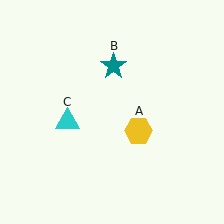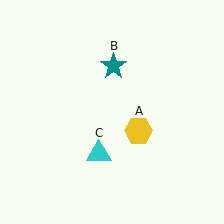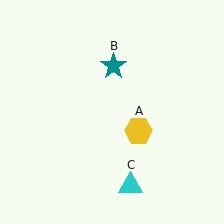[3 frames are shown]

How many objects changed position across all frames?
1 object changed position: cyan triangle (object C).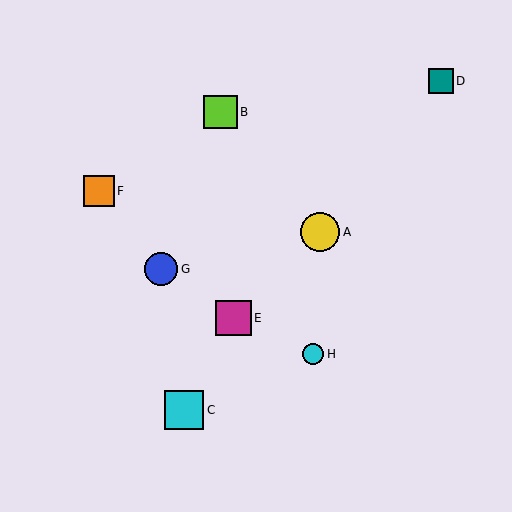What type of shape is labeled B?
Shape B is a lime square.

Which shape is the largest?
The cyan square (labeled C) is the largest.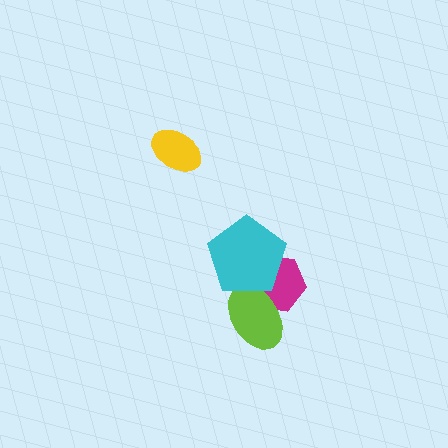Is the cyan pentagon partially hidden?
No, no other shape covers it.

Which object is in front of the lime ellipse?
The cyan pentagon is in front of the lime ellipse.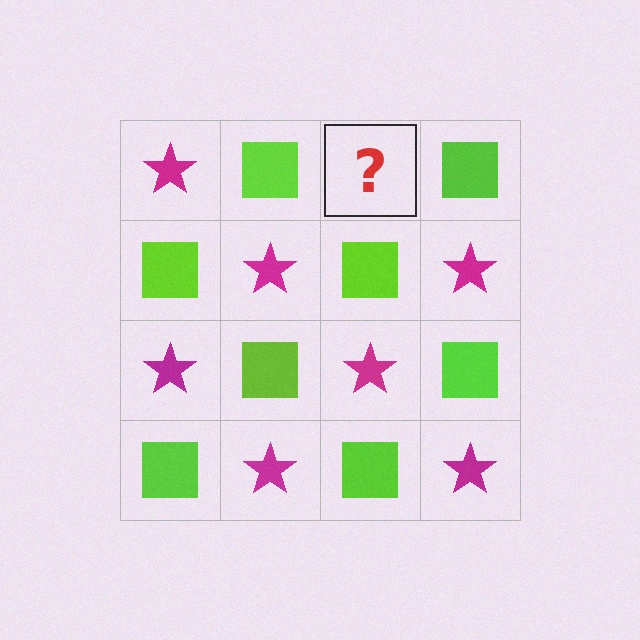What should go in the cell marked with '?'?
The missing cell should contain a magenta star.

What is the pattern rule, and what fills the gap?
The rule is that it alternates magenta star and lime square in a checkerboard pattern. The gap should be filled with a magenta star.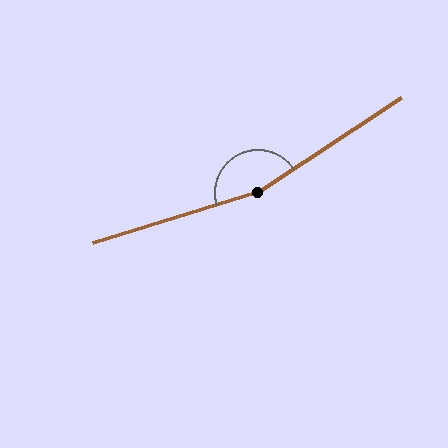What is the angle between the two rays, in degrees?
Approximately 164 degrees.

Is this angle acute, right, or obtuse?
It is obtuse.